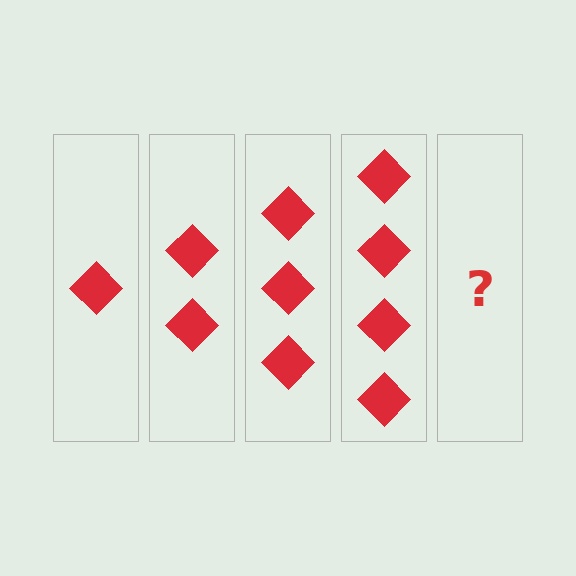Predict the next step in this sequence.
The next step is 5 diamonds.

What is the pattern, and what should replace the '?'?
The pattern is that each step adds one more diamond. The '?' should be 5 diamonds.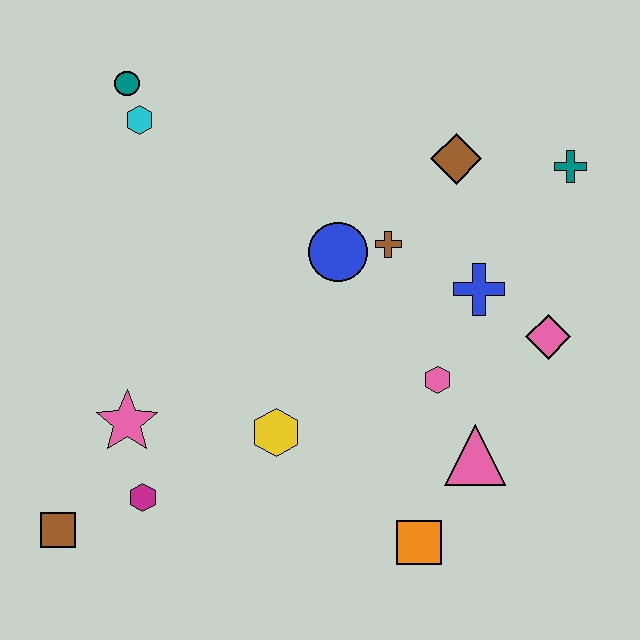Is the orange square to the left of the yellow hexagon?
No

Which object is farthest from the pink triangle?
The teal circle is farthest from the pink triangle.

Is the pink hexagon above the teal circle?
No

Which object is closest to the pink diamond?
The blue cross is closest to the pink diamond.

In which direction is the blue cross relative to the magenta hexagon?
The blue cross is to the right of the magenta hexagon.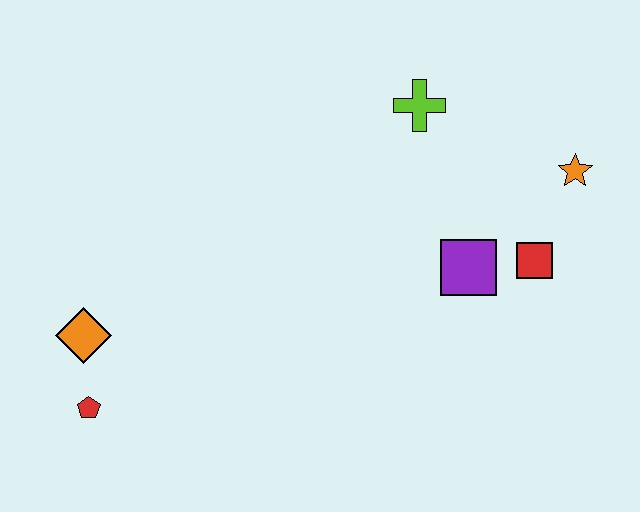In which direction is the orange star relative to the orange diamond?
The orange star is to the right of the orange diamond.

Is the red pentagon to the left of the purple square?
Yes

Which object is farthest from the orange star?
The red pentagon is farthest from the orange star.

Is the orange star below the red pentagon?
No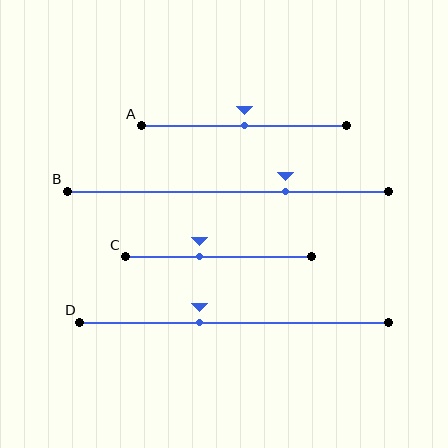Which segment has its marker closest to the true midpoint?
Segment A has its marker closest to the true midpoint.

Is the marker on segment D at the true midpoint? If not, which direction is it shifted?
No, the marker on segment D is shifted to the left by about 11% of the segment length.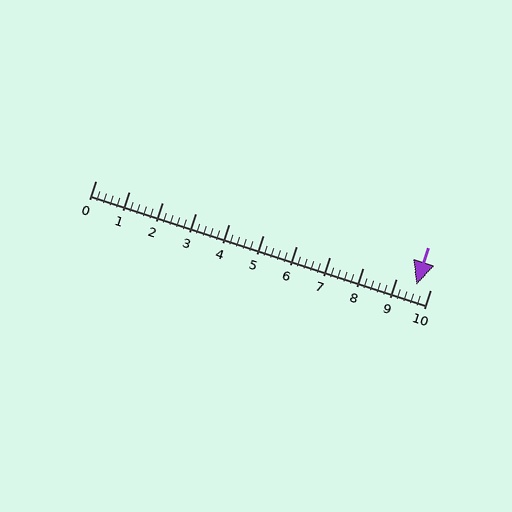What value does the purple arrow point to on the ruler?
The purple arrow points to approximately 9.6.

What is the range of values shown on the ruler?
The ruler shows values from 0 to 10.